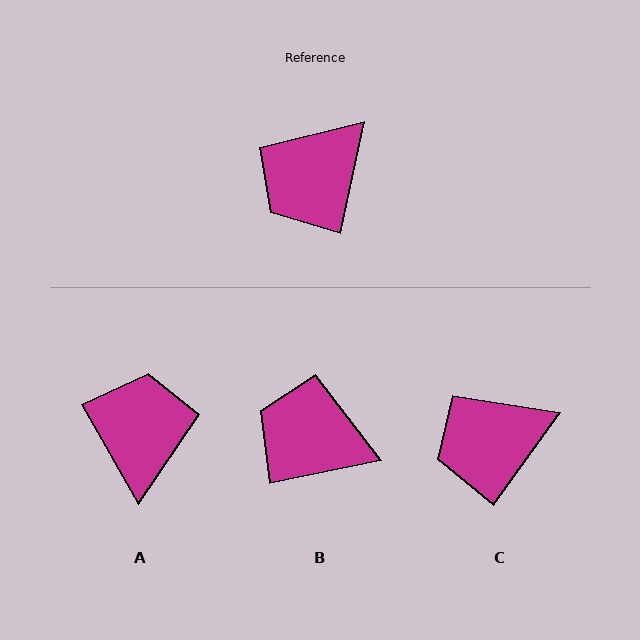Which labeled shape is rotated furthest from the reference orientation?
A, about 138 degrees away.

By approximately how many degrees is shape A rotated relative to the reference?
Approximately 138 degrees clockwise.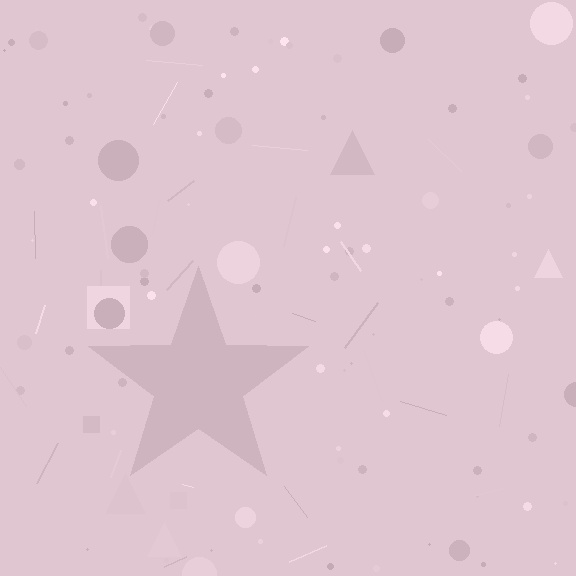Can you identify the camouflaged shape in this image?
The camouflaged shape is a star.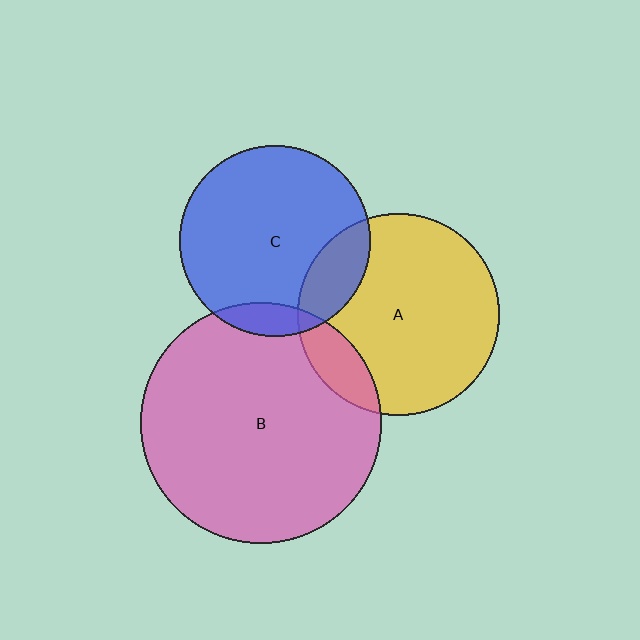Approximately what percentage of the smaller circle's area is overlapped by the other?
Approximately 10%.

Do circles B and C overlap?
Yes.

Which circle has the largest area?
Circle B (pink).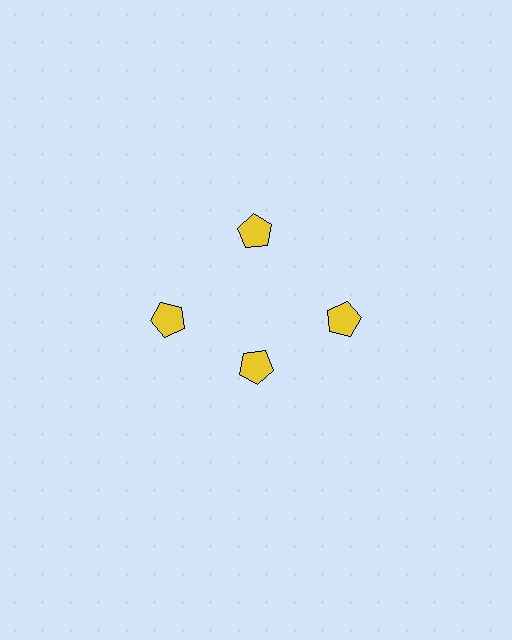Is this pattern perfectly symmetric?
No. The 4 yellow pentagons are arranged in a ring, but one element near the 6 o'clock position is pulled inward toward the center, breaking the 4-fold rotational symmetry.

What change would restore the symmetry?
The symmetry would be restored by moving it outward, back onto the ring so that all 4 pentagons sit at equal angles and equal distance from the center.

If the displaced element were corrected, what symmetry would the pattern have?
It would have 4-fold rotational symmetry — the pattern would map onto itself every 90 degrees.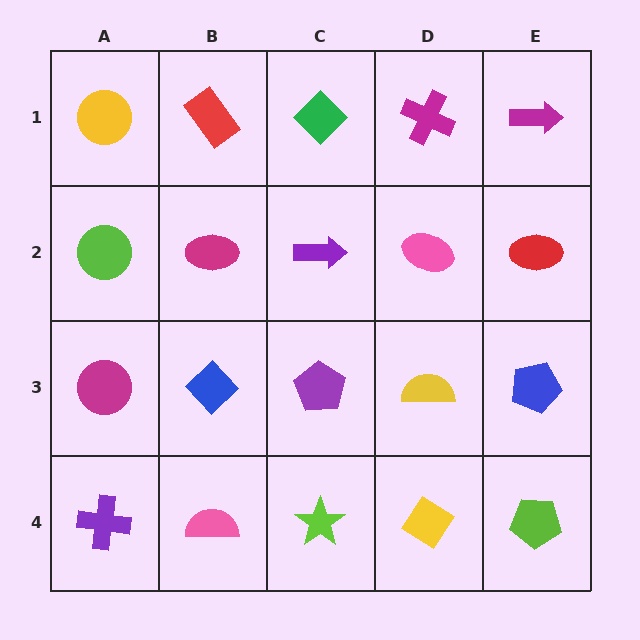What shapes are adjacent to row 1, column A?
A lime circle (row 2, column A), a red rectangle (row 1, column B).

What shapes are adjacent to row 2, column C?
A green diamond (row 1, column C), a purple pentagon (row 3, column C), a magenta ellipse (row 2, column B), a pink ellipse (row 2, column D).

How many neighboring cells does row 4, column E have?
2.